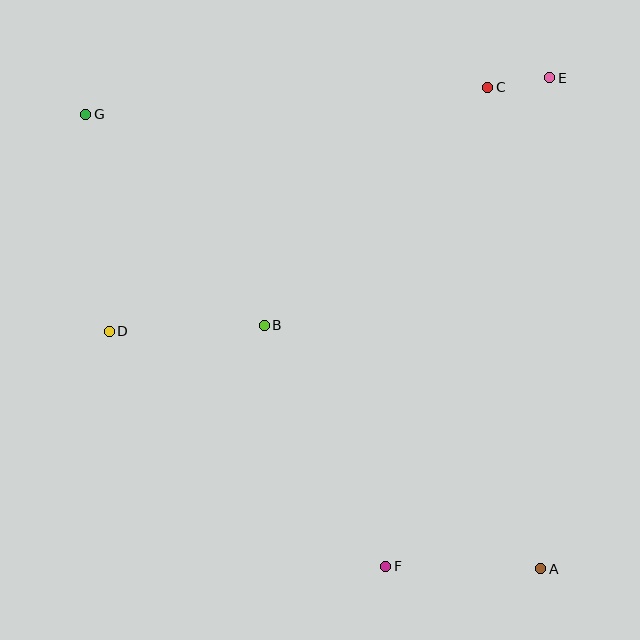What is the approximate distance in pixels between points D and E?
The distance between D and E is approximately 509 pixels.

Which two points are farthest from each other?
Points A and G are farthest from each other.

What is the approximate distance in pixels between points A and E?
The distance between A and E is approximately 491 pixels.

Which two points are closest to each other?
Points C and E are closest to each other.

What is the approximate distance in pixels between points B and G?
The distance between B and G is approximately 276 pixels.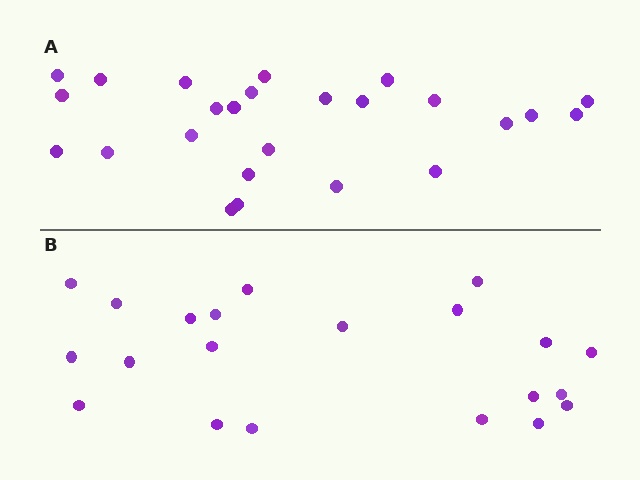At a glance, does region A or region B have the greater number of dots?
Region A (the top region) has more dots.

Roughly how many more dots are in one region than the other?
Region A has about 4 more dots than region B.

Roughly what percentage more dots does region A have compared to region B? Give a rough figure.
About 20% more.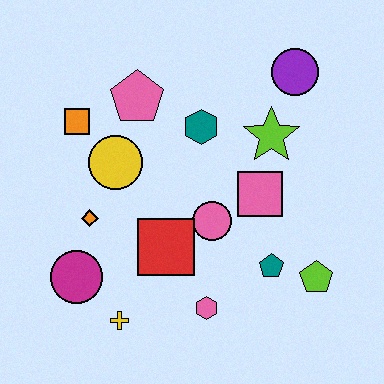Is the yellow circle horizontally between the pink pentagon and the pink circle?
No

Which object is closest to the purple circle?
The lime star is closest to the purple circle.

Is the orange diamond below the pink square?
Yes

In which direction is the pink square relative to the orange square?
The pink square is to the right of the orange square.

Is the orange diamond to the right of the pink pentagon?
No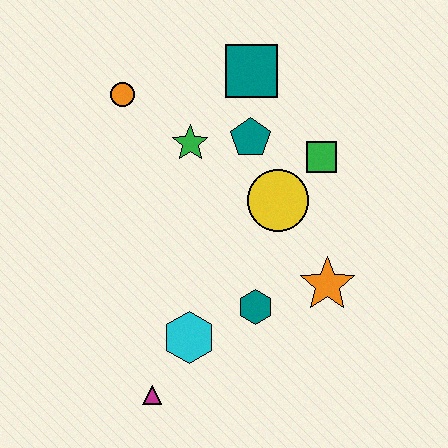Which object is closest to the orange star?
The teal hexagon is closest to the orange star.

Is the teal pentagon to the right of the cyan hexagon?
Yes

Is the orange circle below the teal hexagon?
No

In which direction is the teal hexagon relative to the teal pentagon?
The teal hexagon is below the teal pentagon.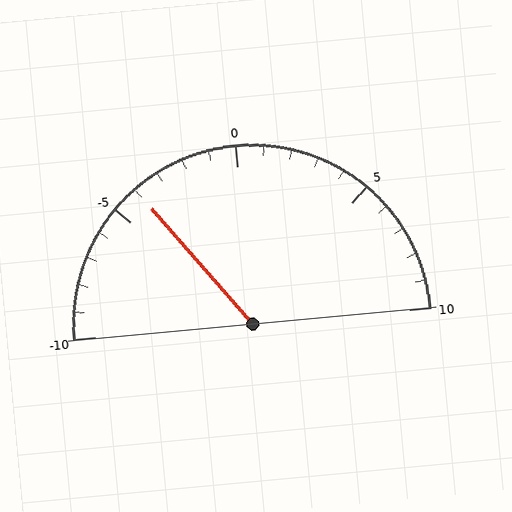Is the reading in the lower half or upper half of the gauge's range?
The reading is in the lower half of the range (-10 to 10).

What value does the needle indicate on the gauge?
The needle indicates approximately -4.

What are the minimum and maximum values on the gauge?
The gauge ranges from -10 to 10.